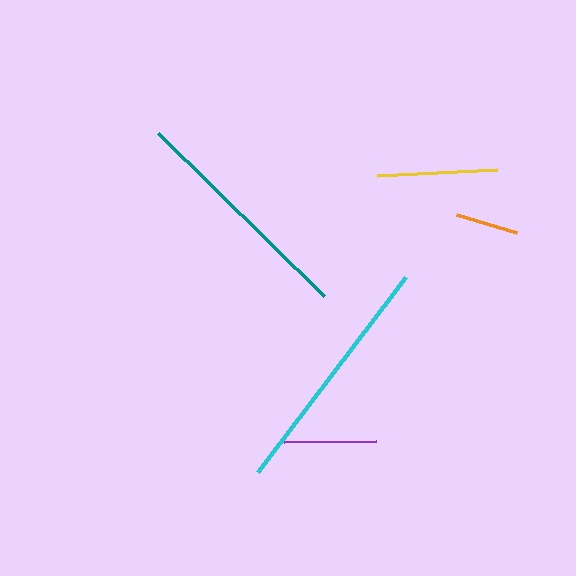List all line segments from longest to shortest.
From longest to shortest: cyan, teal, yellow, purple, orange.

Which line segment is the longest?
The cyan line is the longest at approximately 245 pixels.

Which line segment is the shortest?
The orange line is the shortest at approximately 62 pixels.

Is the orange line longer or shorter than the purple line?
The purple line is longer than the orange line.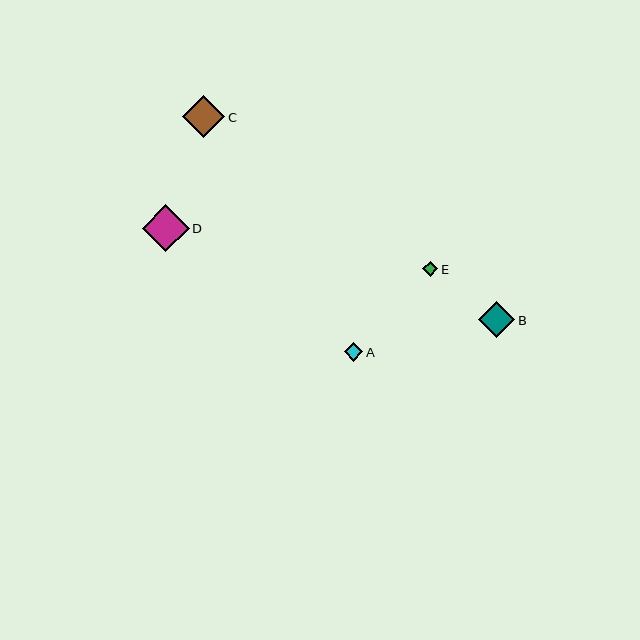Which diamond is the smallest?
Diamond E is the smallest with a size of approximately 15 pixels.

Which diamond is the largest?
Diamond D is the largest with a size of approximately 47 pixels.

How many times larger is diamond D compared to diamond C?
Diamond D is approximately 1.1 times the size of diamond C.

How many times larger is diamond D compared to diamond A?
Diamond D is approximately 2.5 times the size of diamond A.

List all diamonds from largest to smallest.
From largest to smallest: D, C, B, A, E.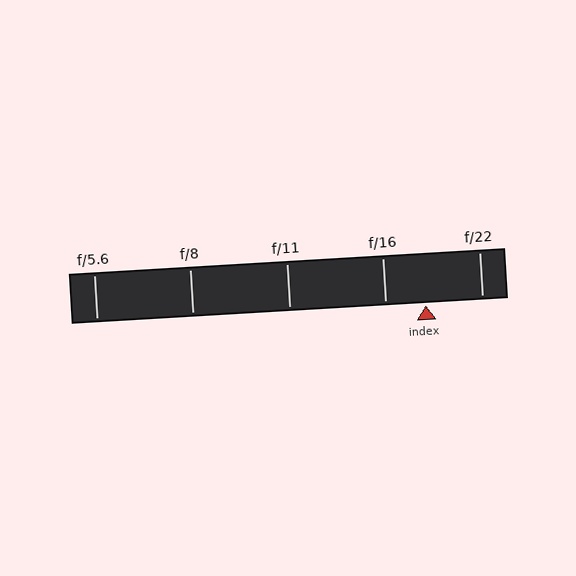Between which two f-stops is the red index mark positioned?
The index mark is between f/16 and f/22.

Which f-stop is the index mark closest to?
The index mark is closest to f/16.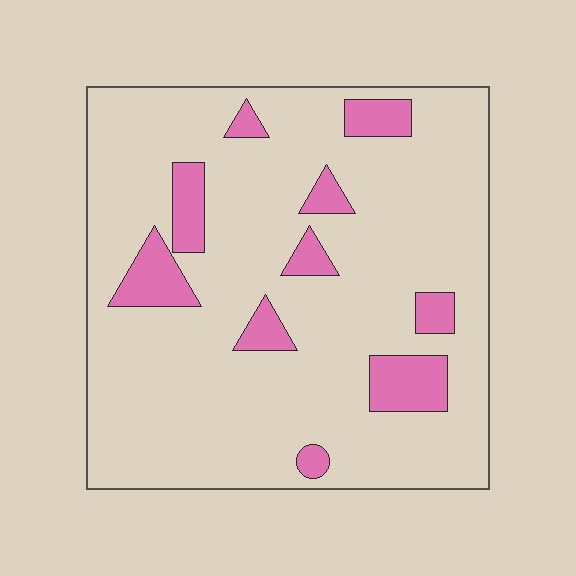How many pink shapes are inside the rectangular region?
10.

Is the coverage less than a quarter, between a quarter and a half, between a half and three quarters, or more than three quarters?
Less than a quarter.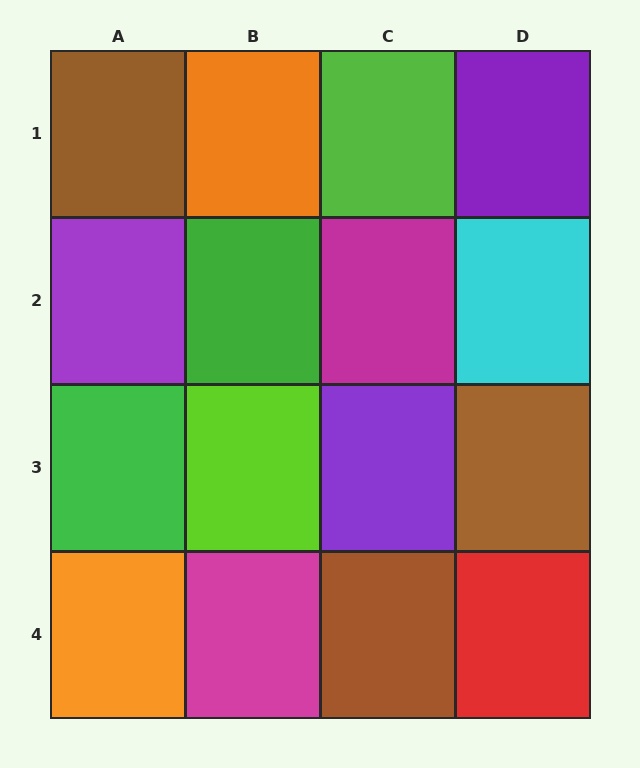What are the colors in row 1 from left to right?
Brown, orange, lime, purple.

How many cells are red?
1 cell is red.